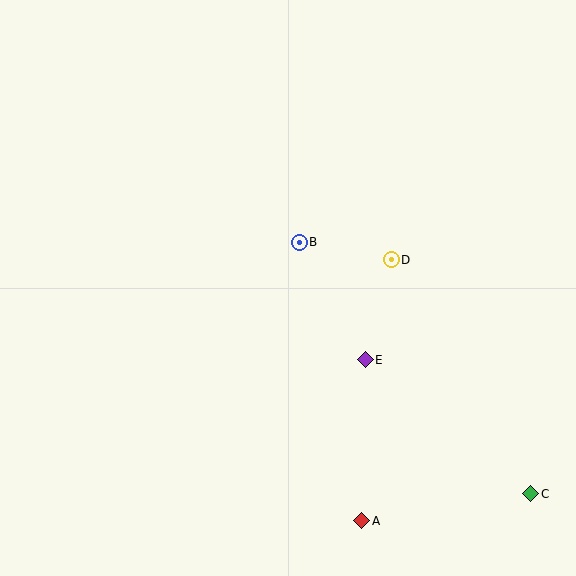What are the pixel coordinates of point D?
Point D is at (391, 260).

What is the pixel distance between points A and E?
The distance between A and E is 161 pixels.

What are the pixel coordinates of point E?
Point E is at (365, 360).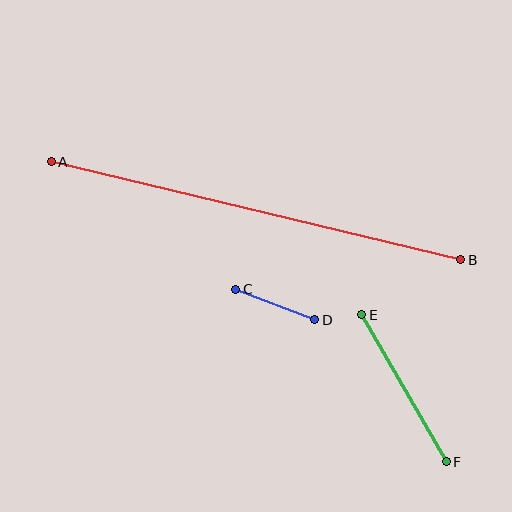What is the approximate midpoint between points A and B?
The midpoint is at approximately (256, 211) pixels.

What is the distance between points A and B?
The distance is approximately 421 pixels.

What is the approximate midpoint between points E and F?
The midpoint is at approximately (404, 388) pixels.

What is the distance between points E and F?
The distance is approximately 169 pixels.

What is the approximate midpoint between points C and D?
The midpoint is at approximately (275, 304) pixels.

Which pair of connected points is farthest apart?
Points A and B are farthest apart.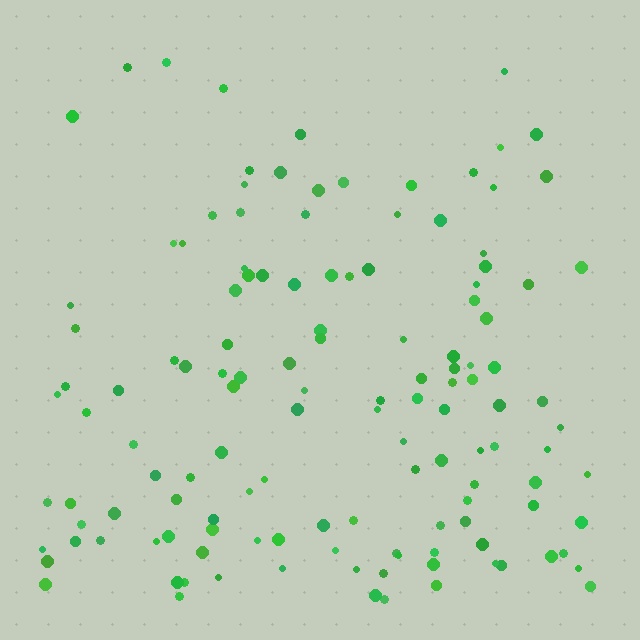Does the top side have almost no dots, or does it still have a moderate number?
Still a moderate number, just noticeably fewer than the bottom.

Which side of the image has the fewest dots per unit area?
The top.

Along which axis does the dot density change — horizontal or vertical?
Vertical.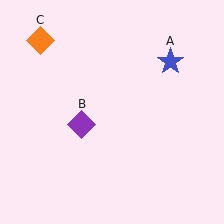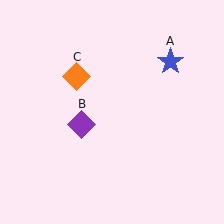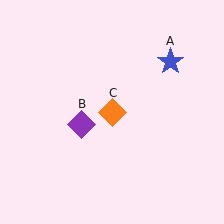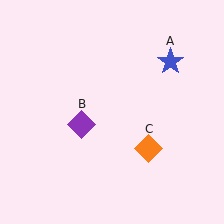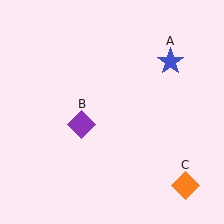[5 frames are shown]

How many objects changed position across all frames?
1 object changed position: orange diamond (object C).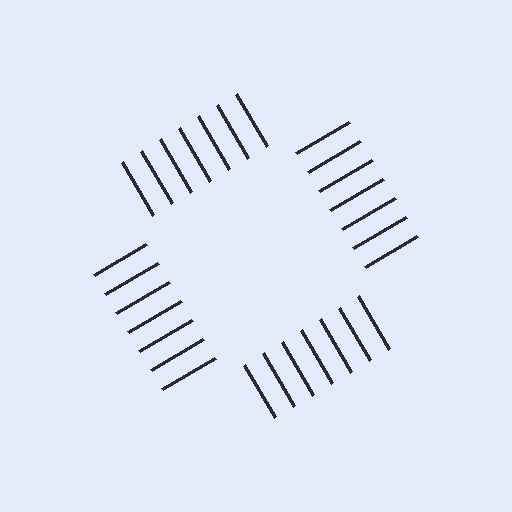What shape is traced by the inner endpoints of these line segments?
An illusory square — the line segments terminate on its edges but no continuous stroke is drawn.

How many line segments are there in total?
28 — 7 along each of the 4 edges.